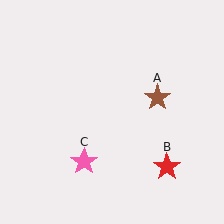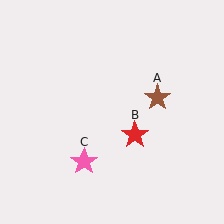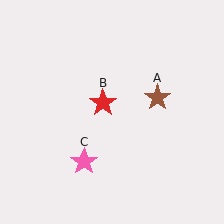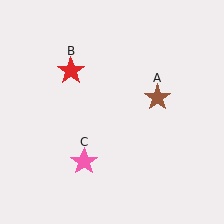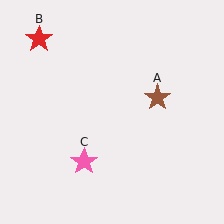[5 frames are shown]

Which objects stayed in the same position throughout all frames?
Brown star (object A) and pink star (object C) remained stationary.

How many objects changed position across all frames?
1 object changed position: red star (object B).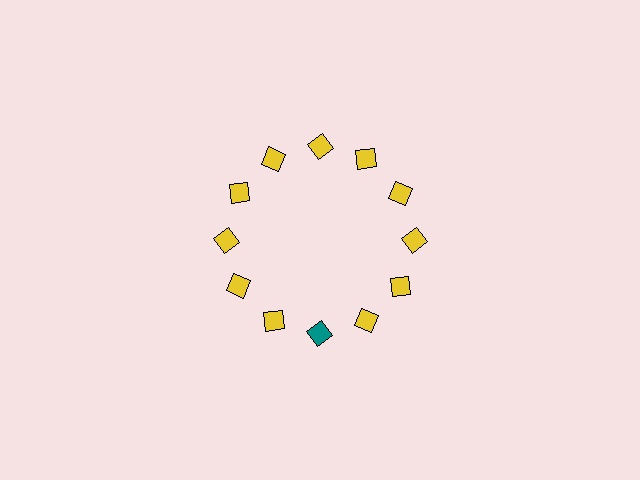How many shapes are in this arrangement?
There are 12 shapes arranged in a ring pattern.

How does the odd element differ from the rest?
It has a different color: teal instead of yellow.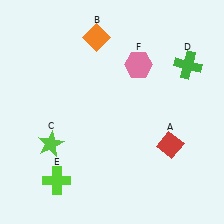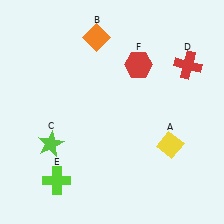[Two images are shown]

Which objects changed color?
A changed from red to yellow. D changed from green to red. F changed from pink to red.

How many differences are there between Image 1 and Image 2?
There are 3 differences between the two images.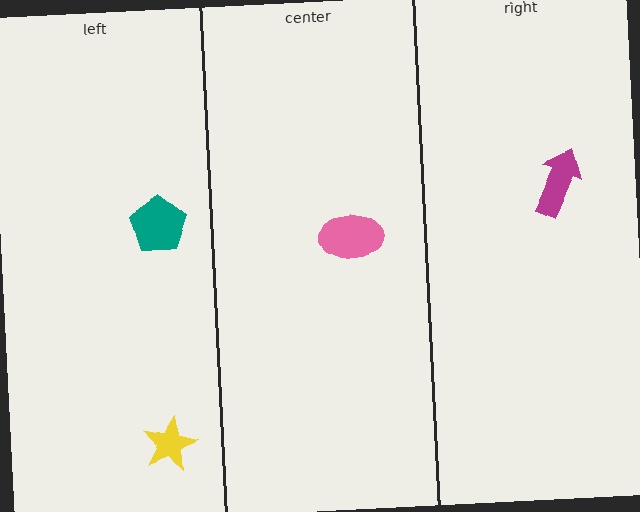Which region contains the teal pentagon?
The left region.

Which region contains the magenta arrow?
The right region.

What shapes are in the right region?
The magenta arrow.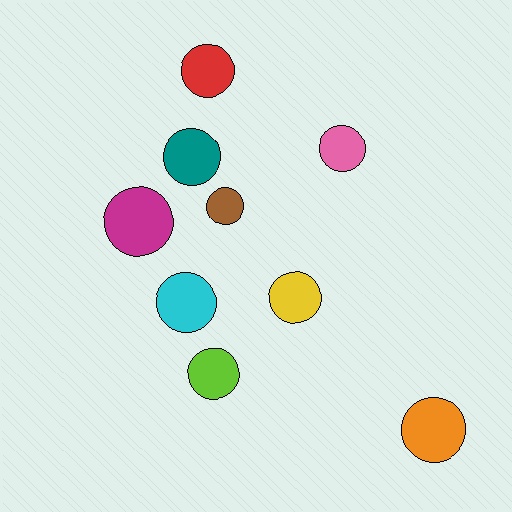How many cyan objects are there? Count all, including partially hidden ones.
There is 1 cyan object.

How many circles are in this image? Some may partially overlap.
There are 9 circles.